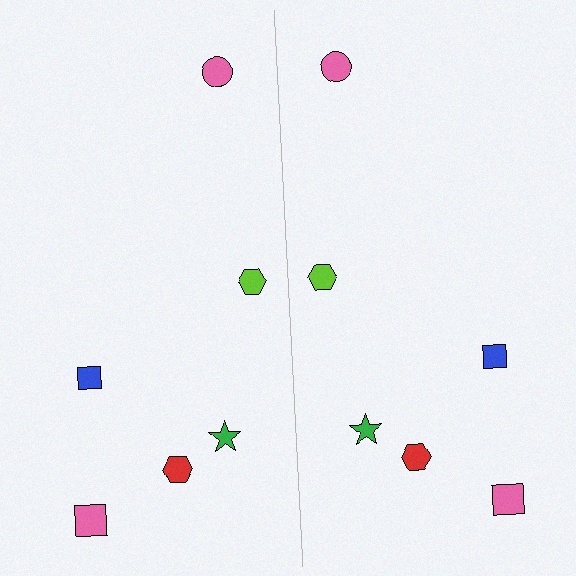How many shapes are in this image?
There are 12 shapes in this image.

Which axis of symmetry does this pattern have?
The pattern has a vertical axis of symmetry running through the center of the image.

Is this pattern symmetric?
Yes, this pattern has bilateral (reflection) symmetry.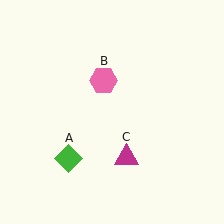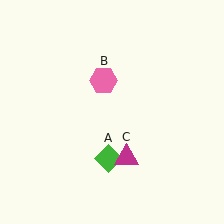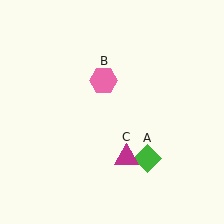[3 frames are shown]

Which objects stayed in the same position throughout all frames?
Pink hexagon (object B) and magenta triangle (object C) remained stationary.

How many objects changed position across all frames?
1 object changed position: green diamond (object A).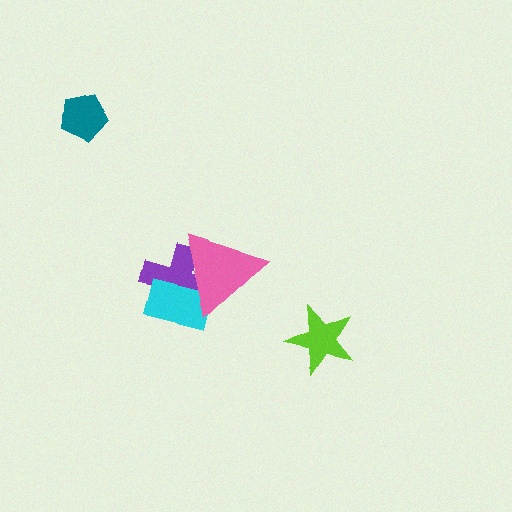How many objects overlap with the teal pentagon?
0 objects overlap with the teal pentagon.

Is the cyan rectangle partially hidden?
Yes, it is partially covered by another shape.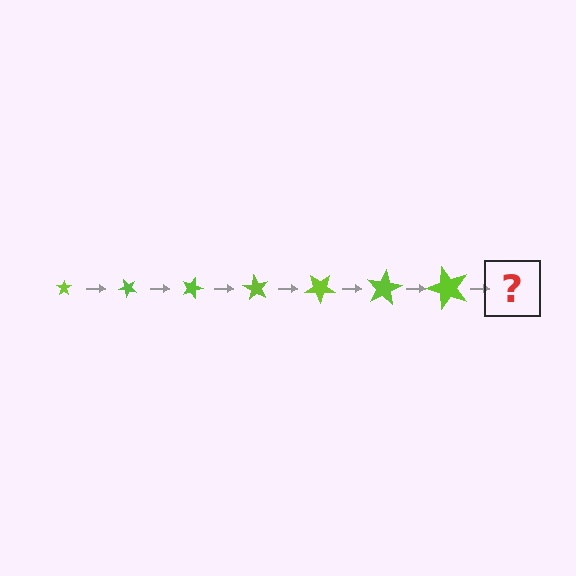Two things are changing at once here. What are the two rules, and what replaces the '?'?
The two rules are that the star grows larger each step and it rotates 45 degrees each step. The '?' should be a star, larger than the previous one and rotated 315 degrees from the start.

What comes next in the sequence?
The next element should be a star, larger than the previous one and rotated 315 degrees from the start.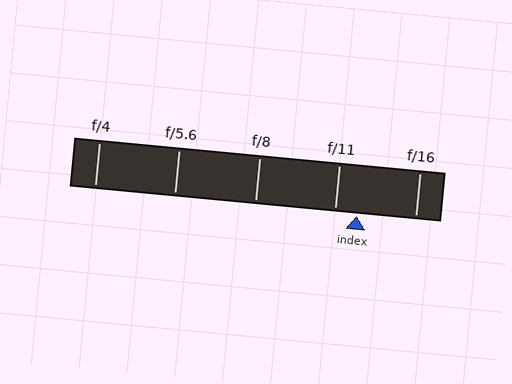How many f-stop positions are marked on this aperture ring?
There are 5 f-stop positions marked.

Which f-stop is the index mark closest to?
The index mark is closest to f/11.